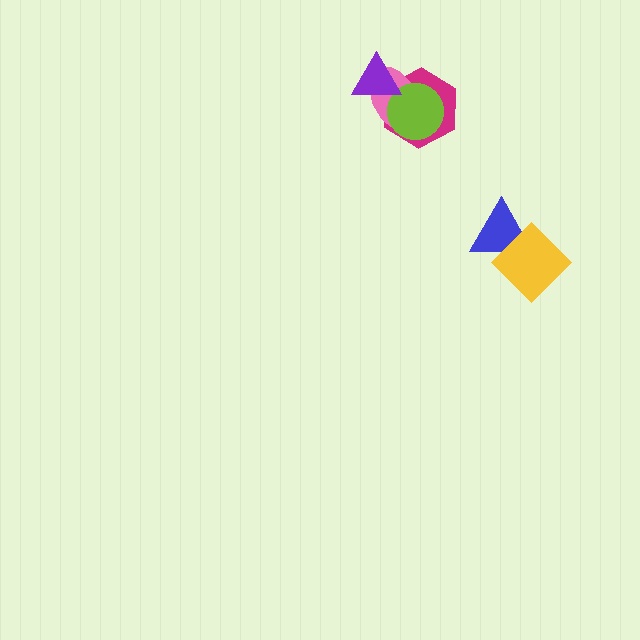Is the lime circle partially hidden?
Yes, it is partially covered by another shape.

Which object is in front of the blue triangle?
The yellow diamond is in front of the blue triangle.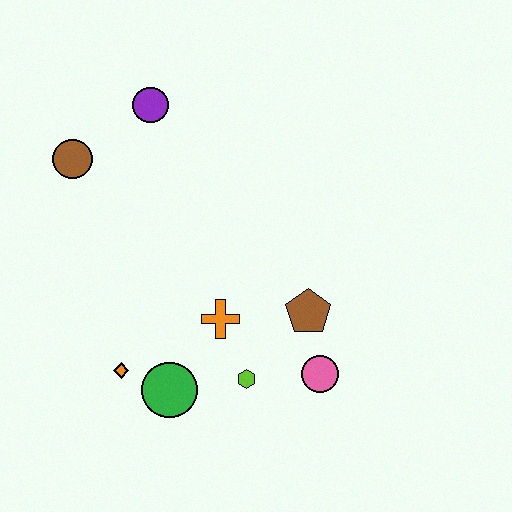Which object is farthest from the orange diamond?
The purple circle is farthest from the orange diamond.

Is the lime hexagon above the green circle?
Yes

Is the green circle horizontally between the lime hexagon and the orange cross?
No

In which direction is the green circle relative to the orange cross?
The green circle is below the orange cross.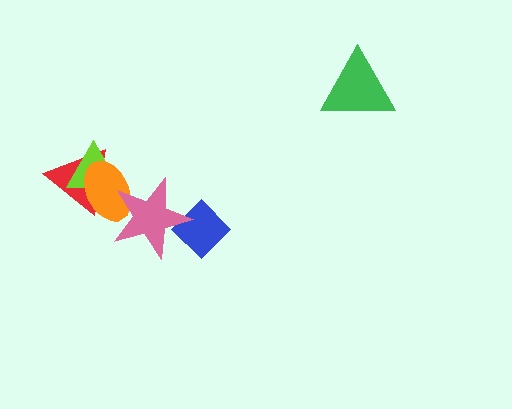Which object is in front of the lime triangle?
The orange ellipse is in front of the lime triangle.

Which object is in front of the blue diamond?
The pink star is in front of the blue diamond.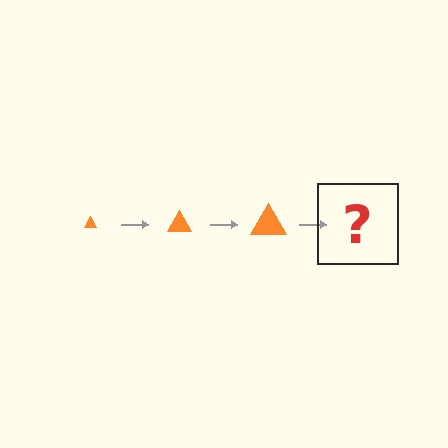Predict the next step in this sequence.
The next step is an orange triangle, larger than the previous one.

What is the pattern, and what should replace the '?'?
The pattern is that the triangle gets progressively larger each step. The '?' should be an orange triangle, larger than the previous one.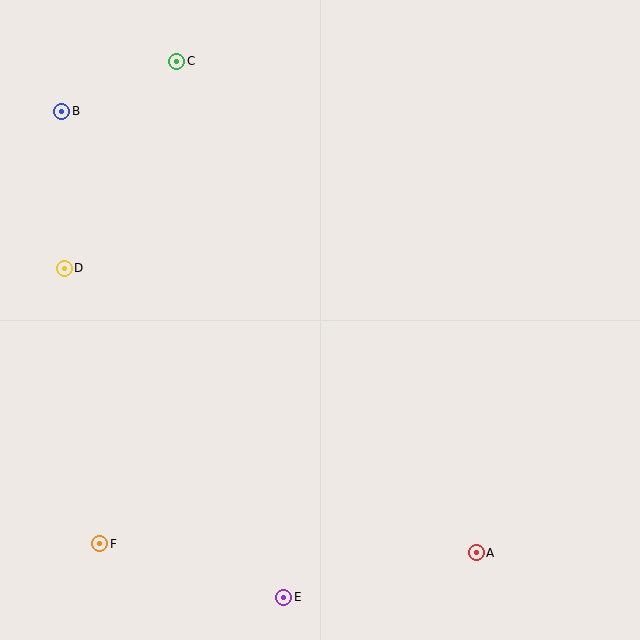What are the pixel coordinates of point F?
Point F is at (100, 544).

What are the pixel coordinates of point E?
Point E is at (284, 597).